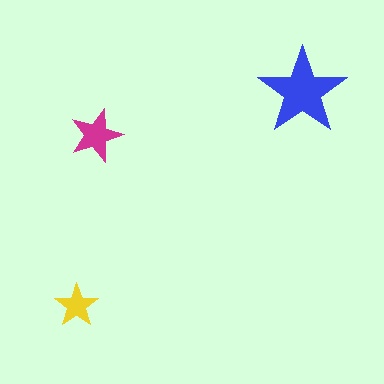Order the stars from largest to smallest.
the blue one, the magenta one, the yellow one.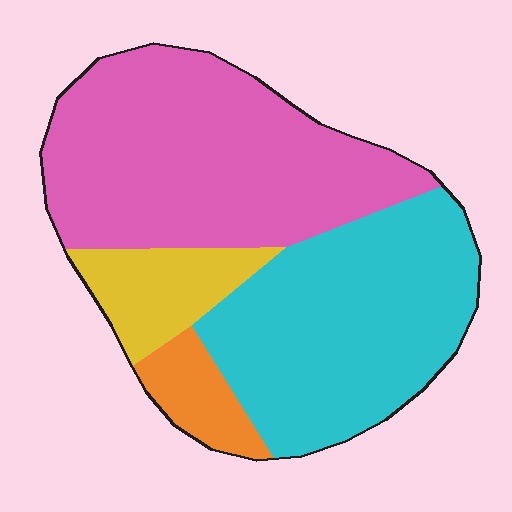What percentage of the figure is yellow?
Yellow takes up about one tenth (1/10) of the figure.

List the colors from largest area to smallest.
From largest to smallest: pink, cyan, yellow, orange.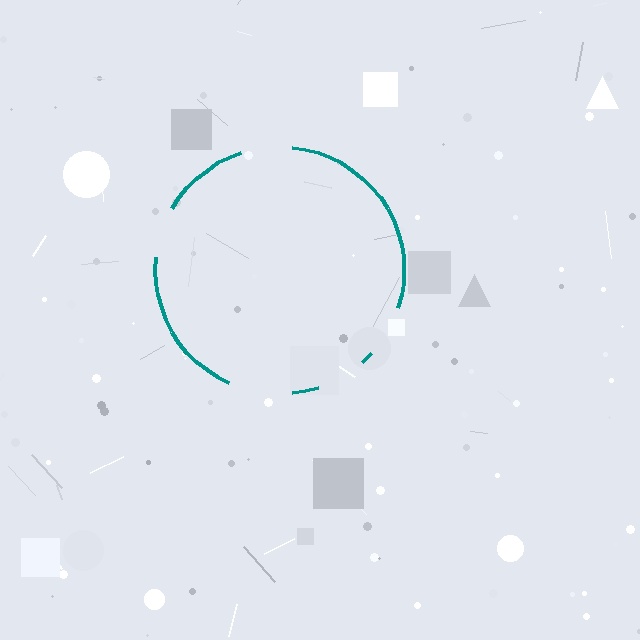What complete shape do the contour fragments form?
The contour fragments form a circle.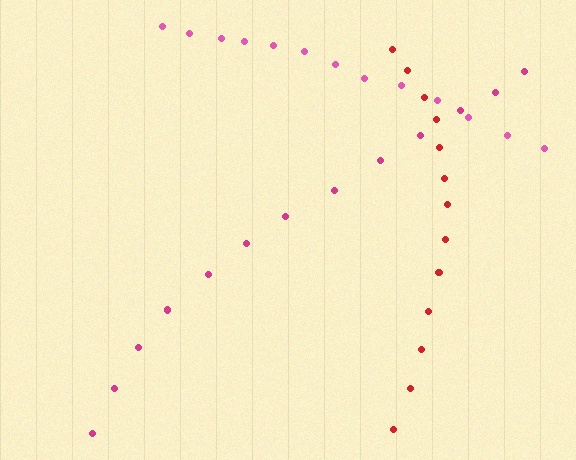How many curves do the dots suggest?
There are 3 distinct paths.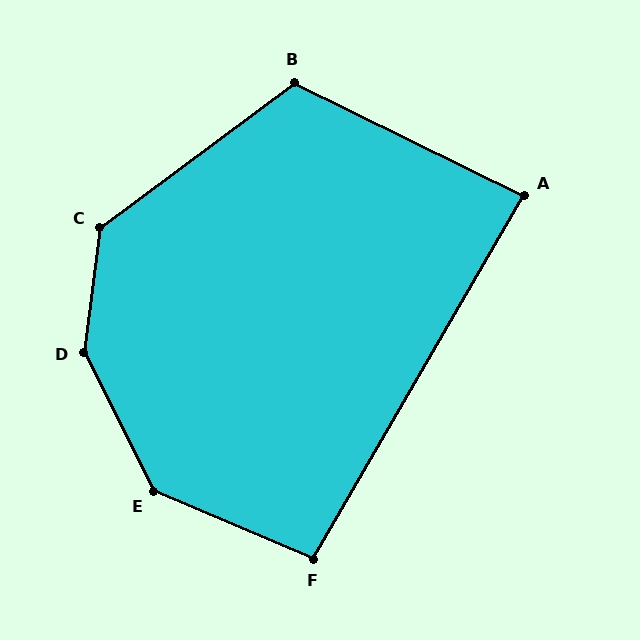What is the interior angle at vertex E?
Approximately 140 degrees (obtuse).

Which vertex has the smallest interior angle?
A, at approximately 86 degrees.